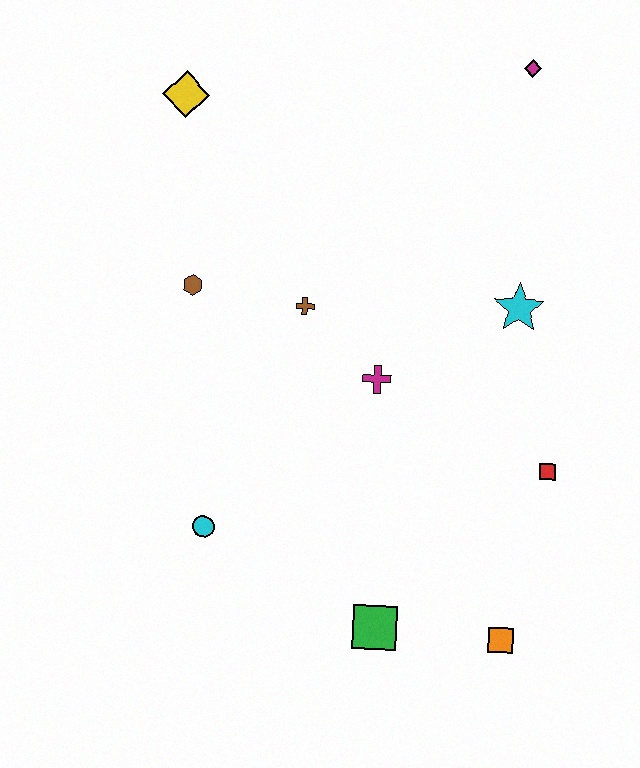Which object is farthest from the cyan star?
The yellow diamond is farthest from the cyan star.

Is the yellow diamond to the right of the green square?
No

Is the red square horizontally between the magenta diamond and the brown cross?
No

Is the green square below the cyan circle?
Yes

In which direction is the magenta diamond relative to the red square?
The magenta diamond is above the red square.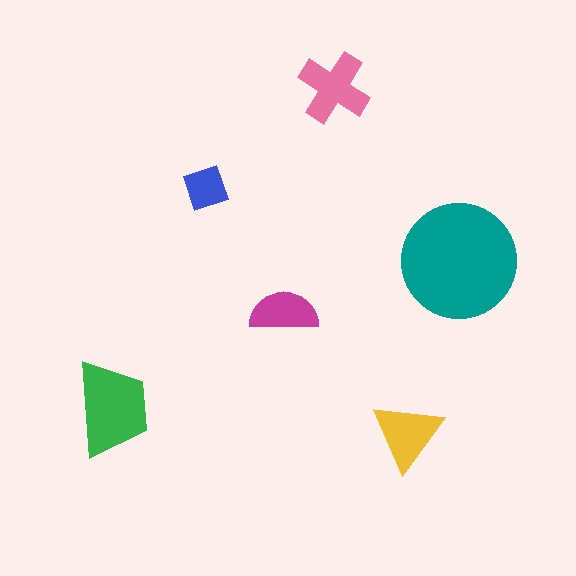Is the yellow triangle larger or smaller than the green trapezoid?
Smaller.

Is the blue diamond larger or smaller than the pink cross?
Smaller.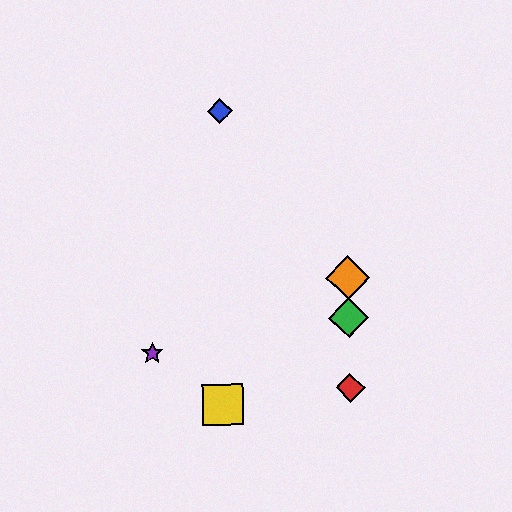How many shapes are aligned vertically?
3 shapes (the red diamond, the green diamond, the orange diamond) are aligned vertically.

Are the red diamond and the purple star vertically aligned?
No, the red diamond is at x≈350 and the purple star is at x≈152.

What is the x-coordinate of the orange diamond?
The orange diamond is at x≈348.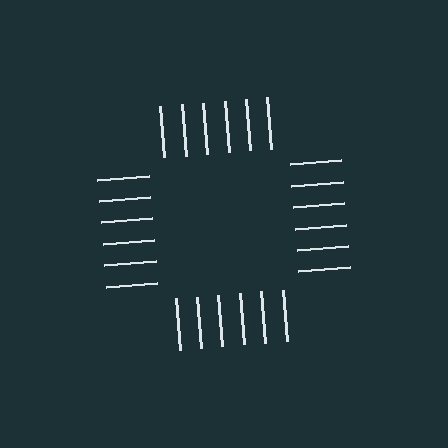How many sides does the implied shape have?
4 sides — the line-ends trace a square.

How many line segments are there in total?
24 — 6 along each of the 4 edges.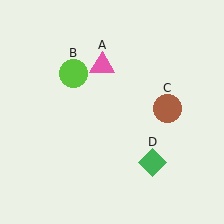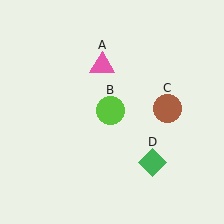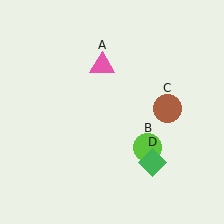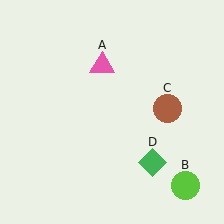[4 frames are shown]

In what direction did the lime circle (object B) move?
The lime circle (object B) moved down and to the right.